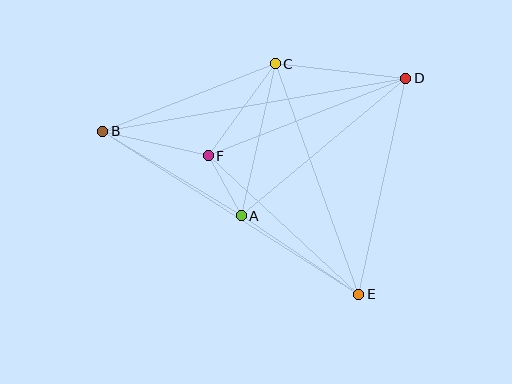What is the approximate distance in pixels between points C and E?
The distance between C and E is approximately 245 pixels.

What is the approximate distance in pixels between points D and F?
The distance between D and F is approximately 212 pixels.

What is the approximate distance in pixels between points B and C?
The distance between B and C is approximately 185 pixels.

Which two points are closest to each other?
Points A and F are closest to each other.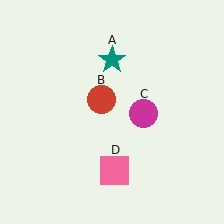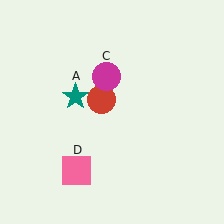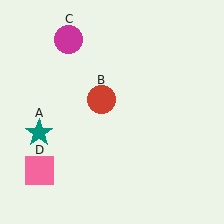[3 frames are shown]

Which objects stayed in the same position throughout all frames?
Red circle (object B) remained stationary.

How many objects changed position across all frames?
3 objects changed position: teal star (object A), magenta circle (object C), pink square (object D).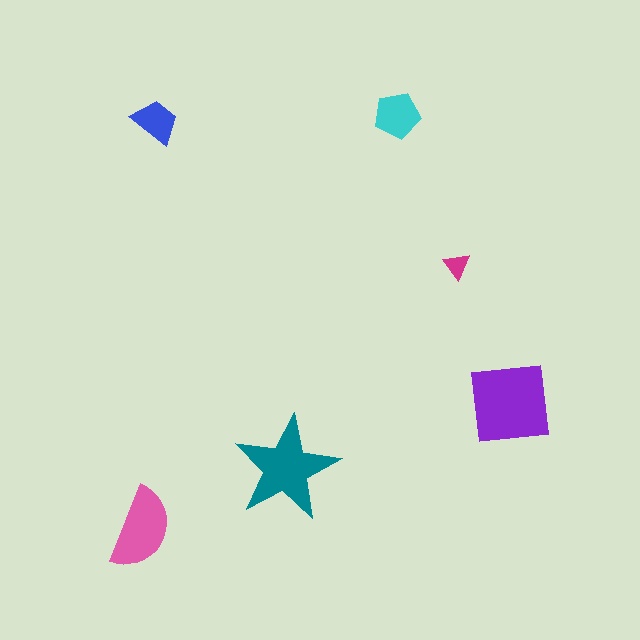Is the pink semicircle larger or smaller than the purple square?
Smaller.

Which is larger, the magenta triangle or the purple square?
The purple square.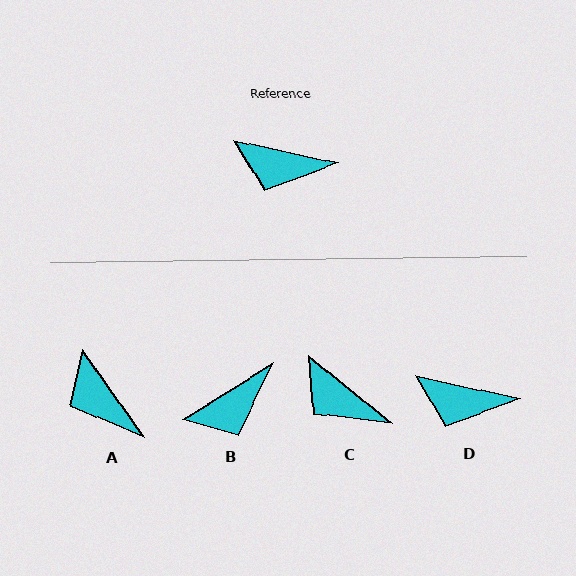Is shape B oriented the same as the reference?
No, it is off by about 44 degrees.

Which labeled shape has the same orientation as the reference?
D.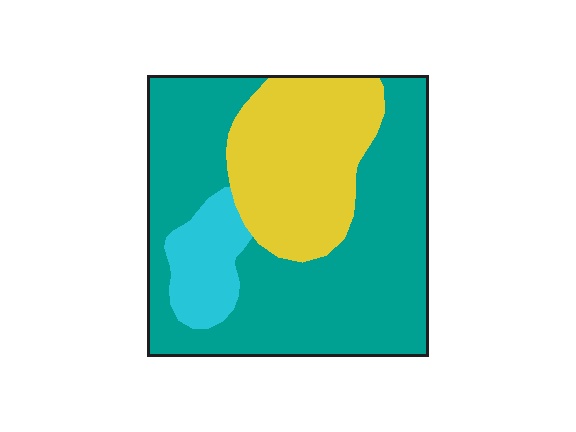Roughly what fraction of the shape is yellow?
Yellow covers roughly 30% of the shape.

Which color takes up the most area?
Teal, at roughly 60%.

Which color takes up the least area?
Cyan, at roughly 10%.